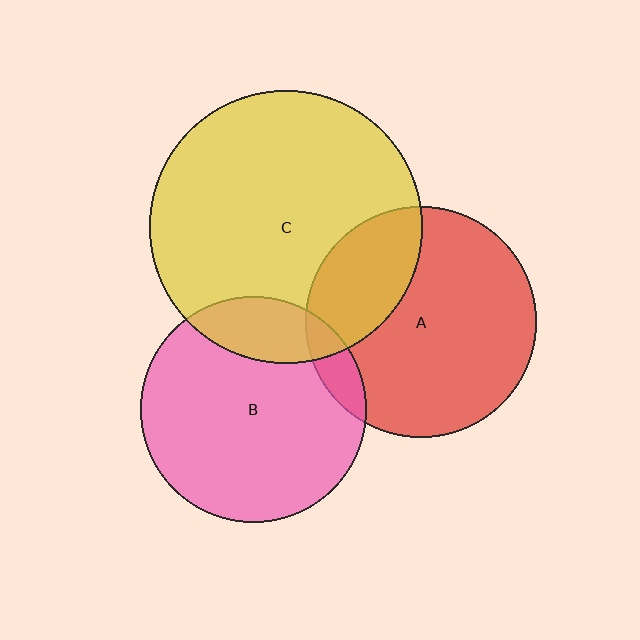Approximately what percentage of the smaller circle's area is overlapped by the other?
Approximately 25%.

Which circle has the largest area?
Circle C (yellow).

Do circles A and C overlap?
Yes.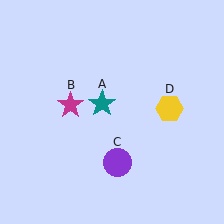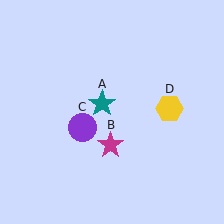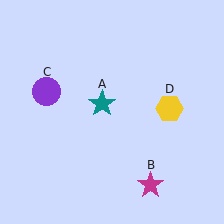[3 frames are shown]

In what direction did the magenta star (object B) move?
The magenta star (object B) moved down and to the right.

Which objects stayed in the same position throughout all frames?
Teal star (object A) and yellow hexagon (object D) remained stationary.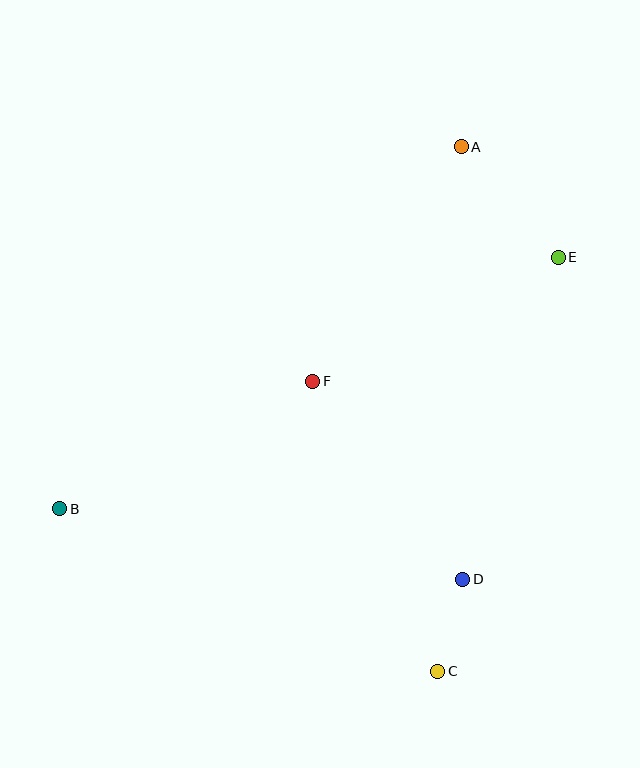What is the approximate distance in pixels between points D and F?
The distance between D and F is approximately 249 pixels.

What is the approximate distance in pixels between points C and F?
The distance between C and F is approximately 316 pixels.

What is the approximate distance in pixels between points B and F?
The distance between B and F is approximately 283 pixels.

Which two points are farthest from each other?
Points B and E are farthest from each other.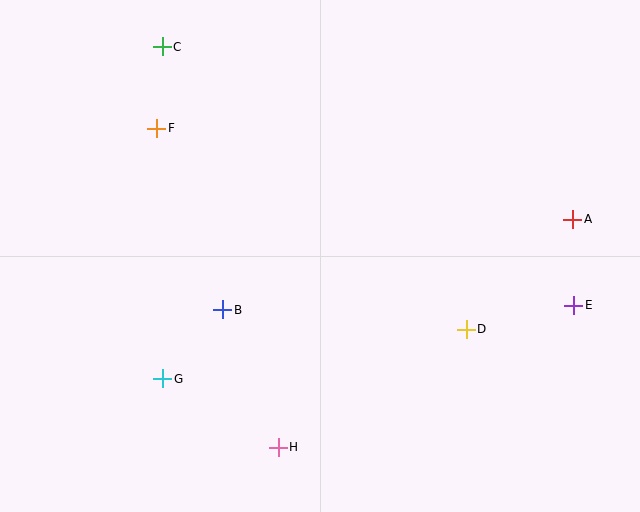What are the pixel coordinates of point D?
Point D is at (466, 329).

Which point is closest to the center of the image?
Point B at (223, 310) is closest to the center.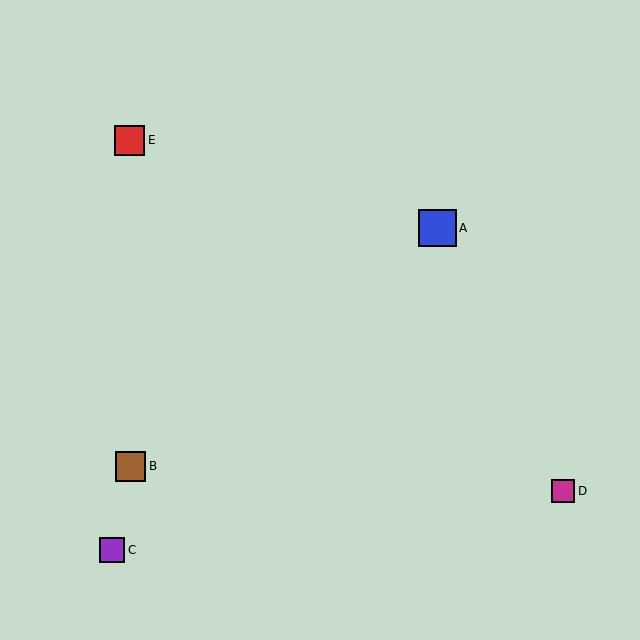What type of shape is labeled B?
Shape B is a brown square.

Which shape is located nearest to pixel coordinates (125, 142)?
The red square (labeled E) at (129, 140) is nearest to that location.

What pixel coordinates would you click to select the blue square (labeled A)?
Click at (437, 228) to select the blue square A.